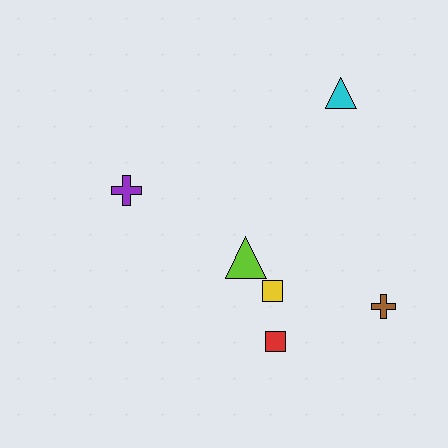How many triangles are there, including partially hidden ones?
There are 2 triangles.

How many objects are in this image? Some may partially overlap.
There are 6 objects.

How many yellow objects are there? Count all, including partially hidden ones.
There is 1 yellow object.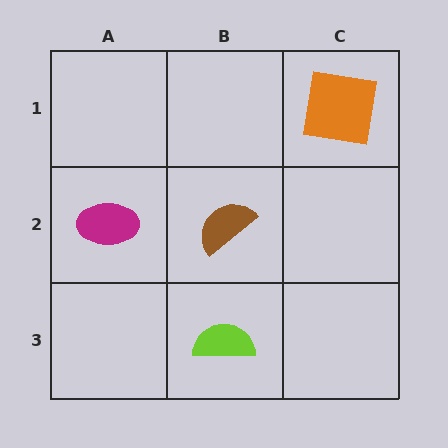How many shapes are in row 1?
1 shape.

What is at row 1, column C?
An orange square.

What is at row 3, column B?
A lime semicircle.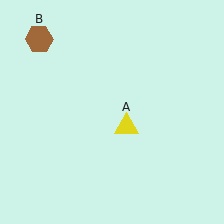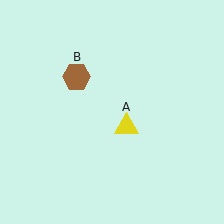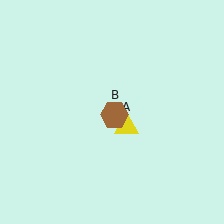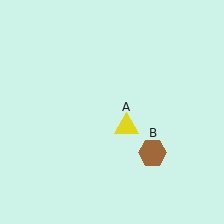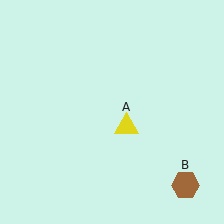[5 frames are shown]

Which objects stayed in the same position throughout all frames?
Yellow triangle (object A) remained stationary.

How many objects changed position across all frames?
1 object changed position: brown hexagon (object B).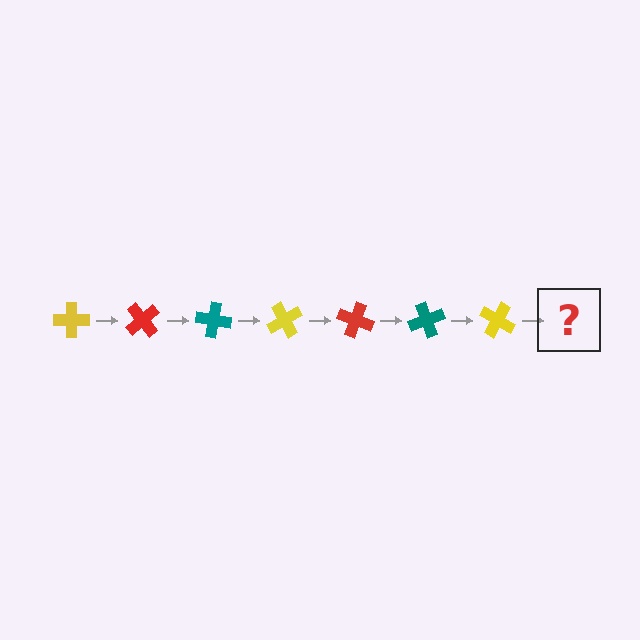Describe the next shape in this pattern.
It should be a red cross, rotated 350 degrees from the start.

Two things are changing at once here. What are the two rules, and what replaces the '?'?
The two rules are that it rotates 50 degrees each step and the color cycles through yellow, red, and teal. The '?' should be a red cross, rotated 350 degrees from the start.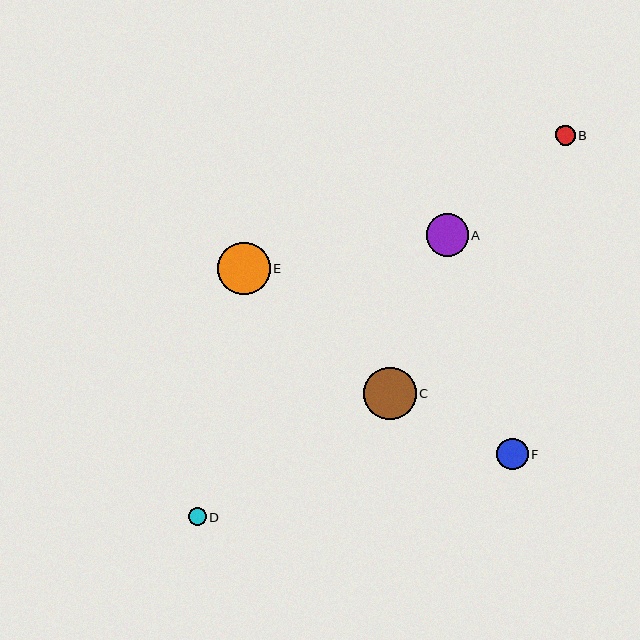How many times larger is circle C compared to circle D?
Circle C is approximately 3.1 times the size of circle D.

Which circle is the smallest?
Circle D is the smallest with a size of approximately 17 pixels.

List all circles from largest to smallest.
From largest to smallest: C, E, A, F, B, D.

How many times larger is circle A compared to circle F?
Circle A is approximately 1.3 times the size of circle F.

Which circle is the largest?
Circle C is the largest with a size of approximately 53 pixels.